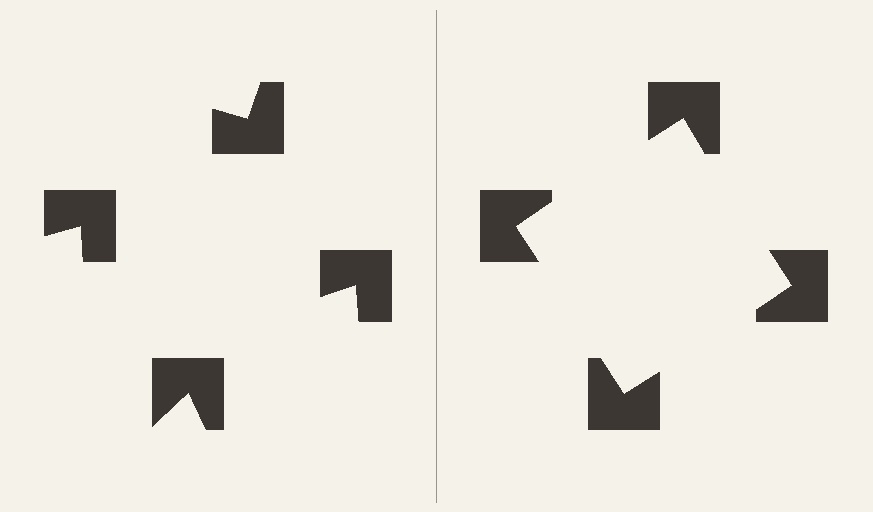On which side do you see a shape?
An illusory square appears on the right side. On the left side the wedge cuts are rotated, so no coherent shape forms.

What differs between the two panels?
The notched squares are positioned identically on both sides; only the wedge orientations differ. On the right they align to a square; on the left they are misaligned.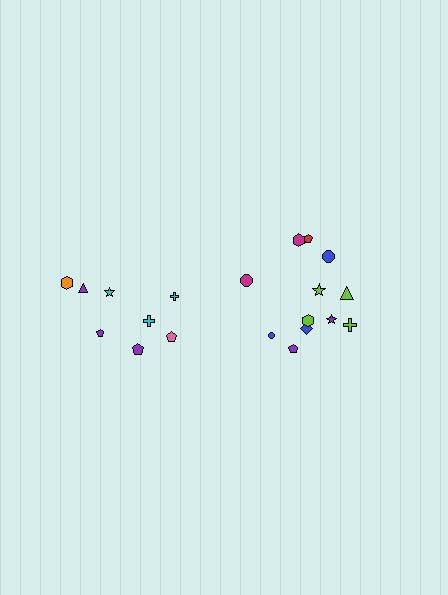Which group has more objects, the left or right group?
The right group.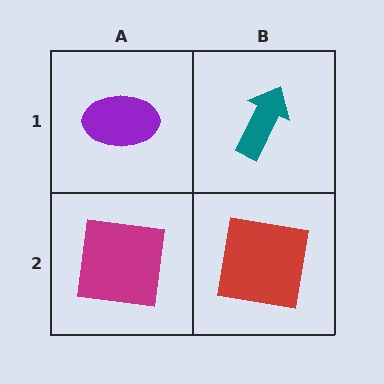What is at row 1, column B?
A teal arrow.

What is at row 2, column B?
A red square.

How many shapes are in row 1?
2 shapes.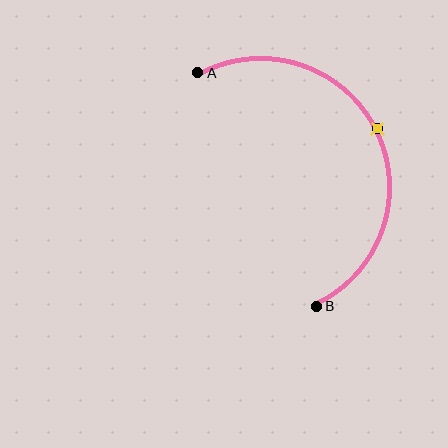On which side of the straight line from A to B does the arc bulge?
The arc bulges to the right of the straight line connecting A and B.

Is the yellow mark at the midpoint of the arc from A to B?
Yes. The yellow mark lies on the arc at equal arc-length from both A and B — it is the arc midpoint.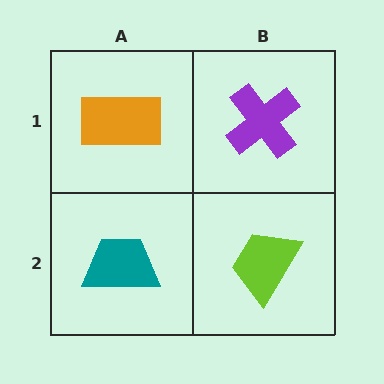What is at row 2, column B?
A lime trapezoid.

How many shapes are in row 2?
2 shapes.